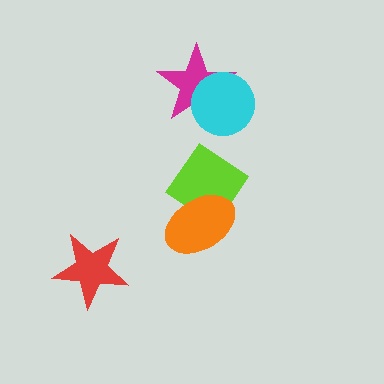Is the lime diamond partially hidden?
Yes, it is partially covered by another shape.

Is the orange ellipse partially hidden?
No, no other shape covers it.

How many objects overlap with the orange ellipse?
1 object overlaps with the orange ellipse.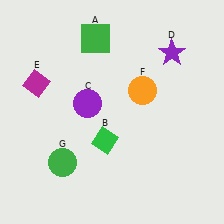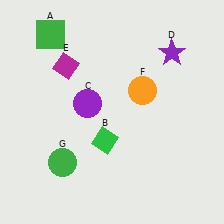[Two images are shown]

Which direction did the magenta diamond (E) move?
The magenta diamond (E) moved right.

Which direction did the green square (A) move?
The green square (A) moved left.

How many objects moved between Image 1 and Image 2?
2 objects moved between the two images.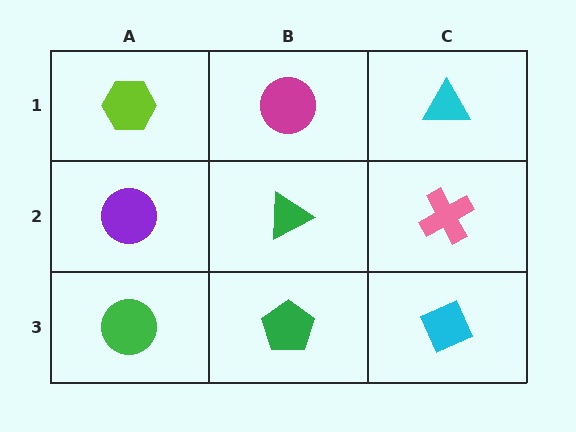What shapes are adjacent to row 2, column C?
A cyan triangle (row 1, column C), a cyan diamond (row 3, column C), a green triangle (row 2, column B).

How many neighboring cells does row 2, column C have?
3.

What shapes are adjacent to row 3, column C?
A pink cross (row 2, column C), a green pentagon (row 3, column B).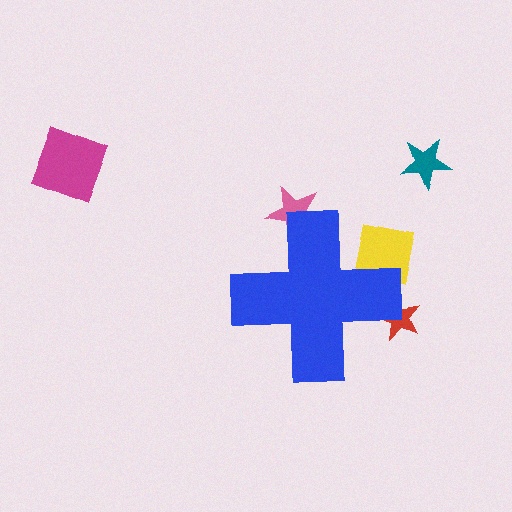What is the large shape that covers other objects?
A blue cross.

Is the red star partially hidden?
Yes, the red star is partially hidden behind the blue cross.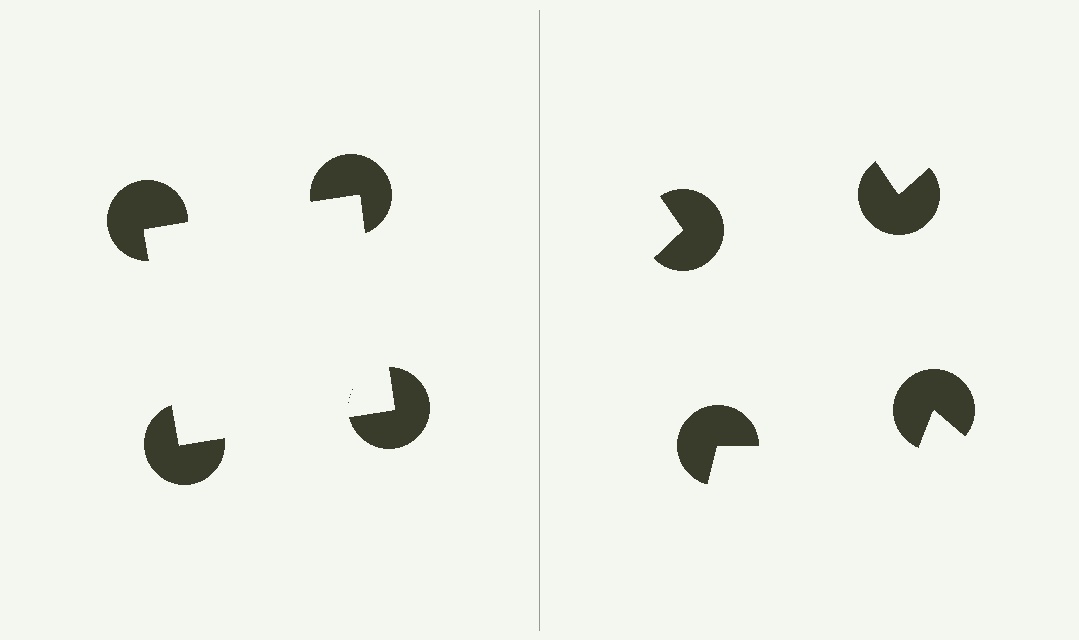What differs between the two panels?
The pac-man discs are positioned identically on both sides; only the wedge orientations differ. On the left they align to a square; on the right they are misaligned.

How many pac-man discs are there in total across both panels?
8 — 4 on each side.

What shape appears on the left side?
An illusory square.